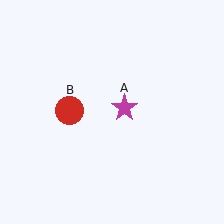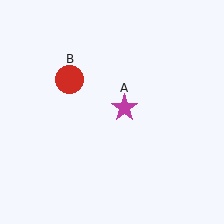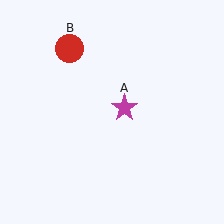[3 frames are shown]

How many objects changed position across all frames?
1 object changed position: red circle (object B).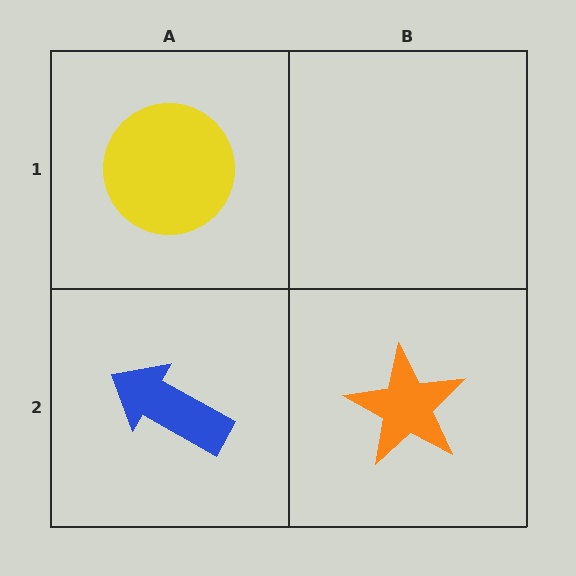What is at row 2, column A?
A blue arrow.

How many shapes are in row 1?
1 shape.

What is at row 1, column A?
A yellow circle.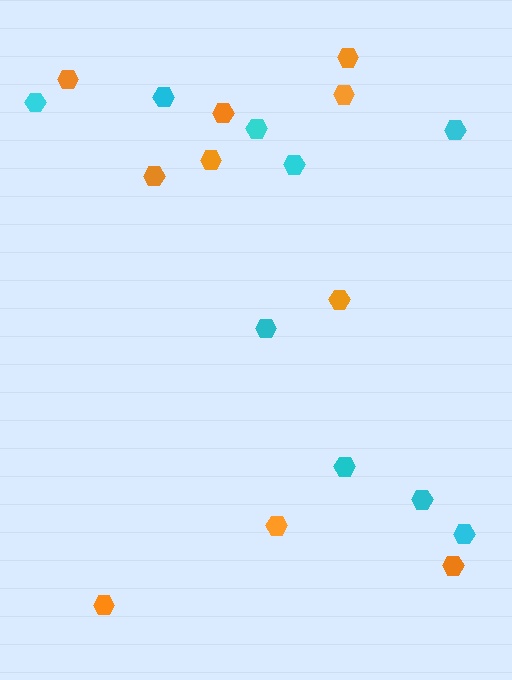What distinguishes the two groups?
There are 2 groups: one group of orange hexagons (10) and one group of cyan hexagons (9).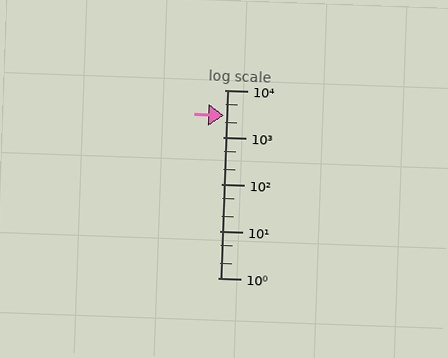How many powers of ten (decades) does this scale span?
The scale spans 4 decades, from 1 to 10000.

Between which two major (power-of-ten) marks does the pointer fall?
The pointer is between 1000 and 10000.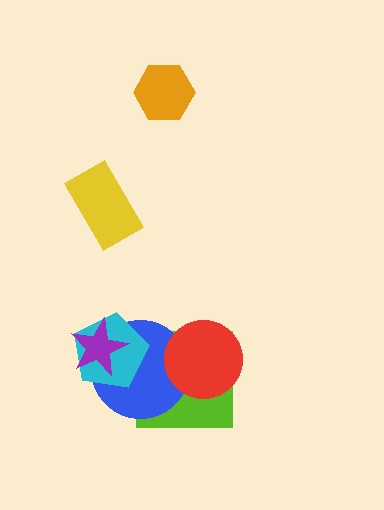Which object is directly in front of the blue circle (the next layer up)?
The red circle is directly in front of the blue circle.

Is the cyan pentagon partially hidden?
Yes, it is partially covered by another shape.